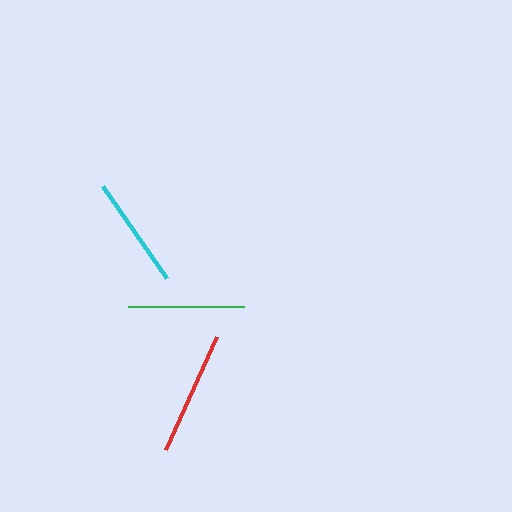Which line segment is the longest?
The red line is the longest at approximately 124 pixels.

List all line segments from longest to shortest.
From longest to shortest: red, green, cyan.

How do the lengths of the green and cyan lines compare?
The green and cyan lines are approximately the same length.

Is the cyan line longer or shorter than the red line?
The red line is longer than the cyan line.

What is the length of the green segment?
The green segment is approximately 116 pixels long.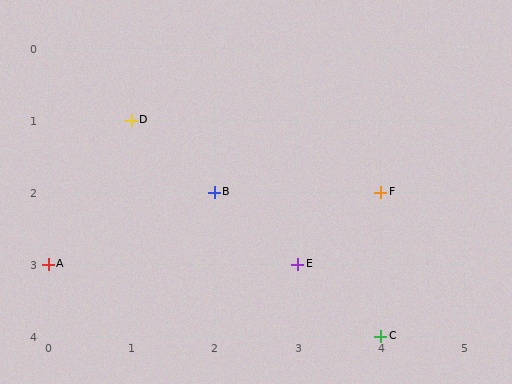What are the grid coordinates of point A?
Point A is at grid coordinates (0, 3).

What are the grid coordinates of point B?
Point B is at grid coordinates (2, 2).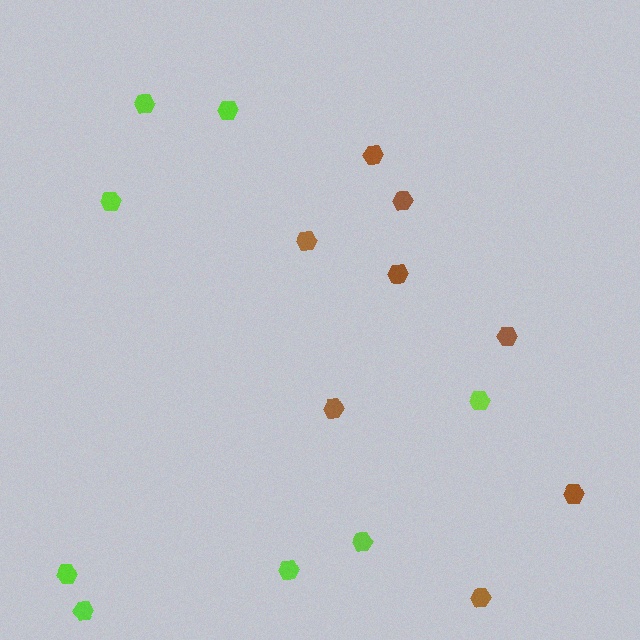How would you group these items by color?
There are 2 groups: one group of brown hexagons (8) and one group of lime hexagons (8).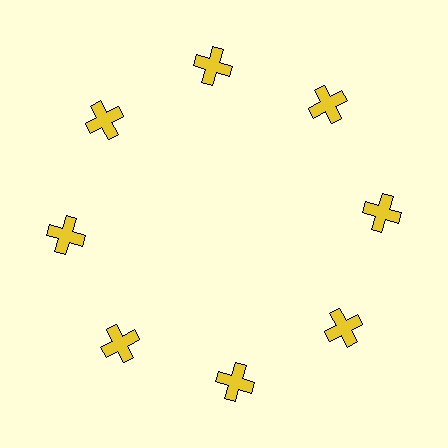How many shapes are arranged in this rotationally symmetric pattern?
There are 8 shapes, arranged in 8 groups of 1.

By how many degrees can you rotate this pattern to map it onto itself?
The pattern maps onto itself every 45 degrees of rotation.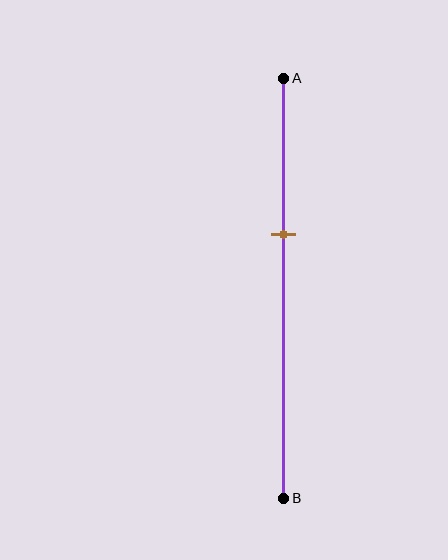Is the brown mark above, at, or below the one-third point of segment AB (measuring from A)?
The brown mark is below the one-third point of segment AB.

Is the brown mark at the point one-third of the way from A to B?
No, the mark is at about 35% from A, not at the 33% one-third point.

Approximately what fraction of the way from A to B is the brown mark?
The brown mark is approximately 35% of the way from A to B.